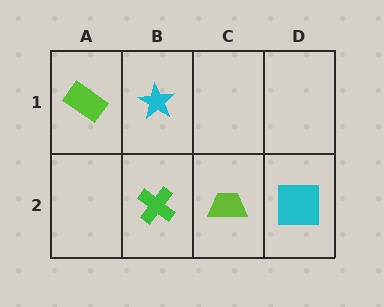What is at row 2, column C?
A lime trapezoid.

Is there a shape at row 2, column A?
No, that cell is empty.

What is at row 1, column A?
A lime rectangle.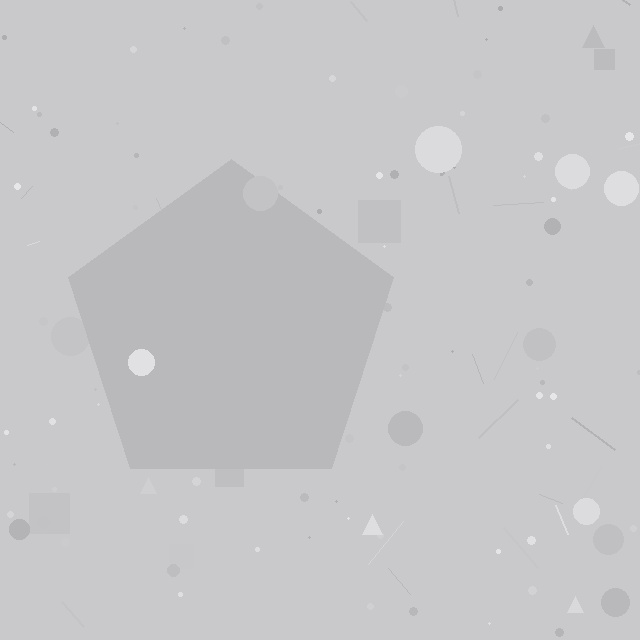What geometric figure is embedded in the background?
A pentagon is embedded in the background.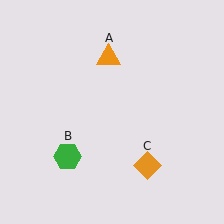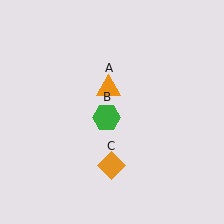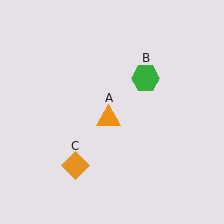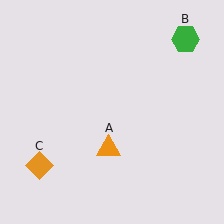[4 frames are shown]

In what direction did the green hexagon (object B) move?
The green hexagon (object B) moved up and to the right.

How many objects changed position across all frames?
3 objects changed position: orange triangle (object A), green hexagon (object B), orange diamond (object C).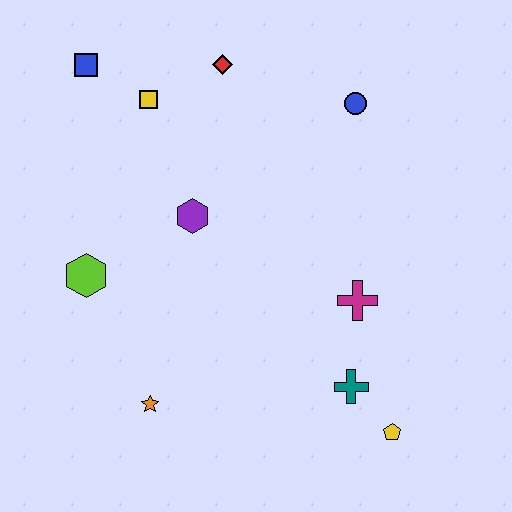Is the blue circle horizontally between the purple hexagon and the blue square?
No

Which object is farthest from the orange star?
The blue circle is farthest from the orange star.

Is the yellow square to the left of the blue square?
No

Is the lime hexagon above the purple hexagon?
No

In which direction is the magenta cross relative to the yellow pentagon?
The magenta cross is above the yellow pentagon.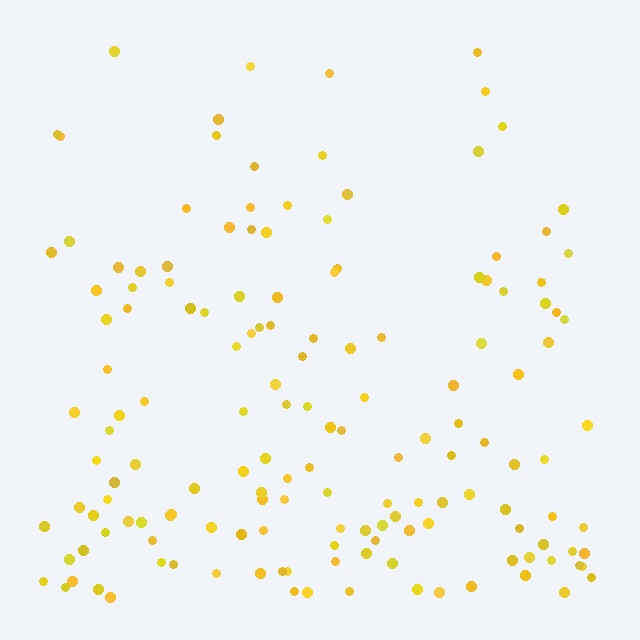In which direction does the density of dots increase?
From top to bottom, with the bottom side densest.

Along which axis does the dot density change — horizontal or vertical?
Vertical.